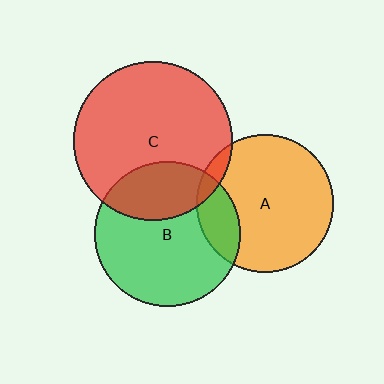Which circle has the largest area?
Circle C (red).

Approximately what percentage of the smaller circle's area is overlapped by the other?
Approximately 30%.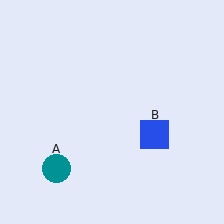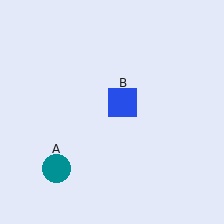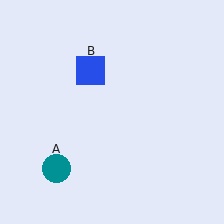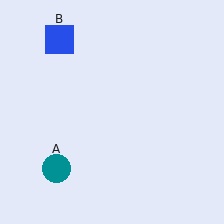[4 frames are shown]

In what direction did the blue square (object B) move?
The blue square (object B) moved up and to the left.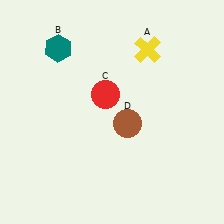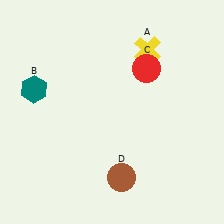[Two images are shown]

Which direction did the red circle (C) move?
The red circle (C) moved right.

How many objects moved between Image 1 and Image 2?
3 objects moved between the two images.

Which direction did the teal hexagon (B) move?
The teal hexagon (B) moved down.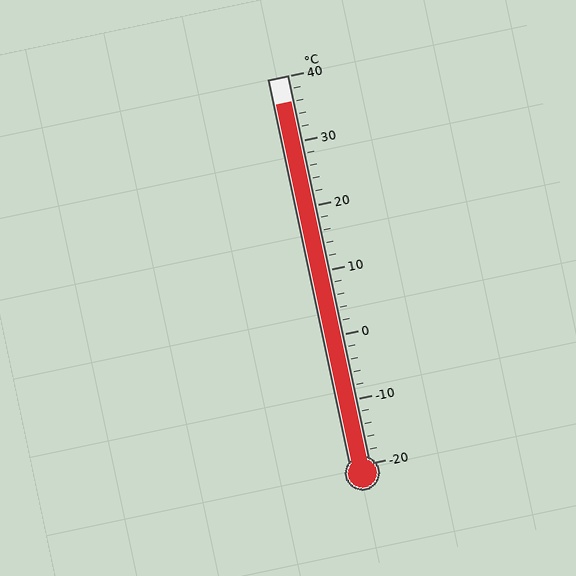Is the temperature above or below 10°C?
The temperature is above 10°C.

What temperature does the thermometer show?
The thermometer shows approximately 36°C.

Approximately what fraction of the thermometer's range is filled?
The thermometer is filled to approximately 95% of its range.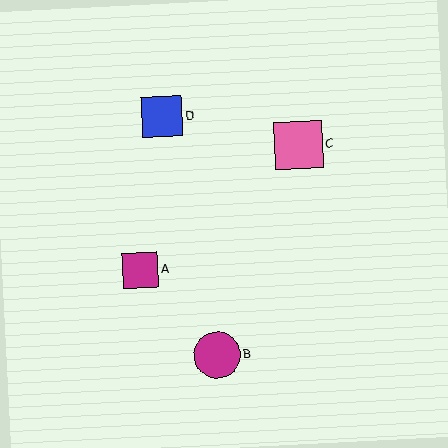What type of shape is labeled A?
Shape A is a magenta square.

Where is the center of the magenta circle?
The center of the magenta circle is at (217, 355).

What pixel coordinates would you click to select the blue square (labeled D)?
Click at (162, 117) to select the blue square D.